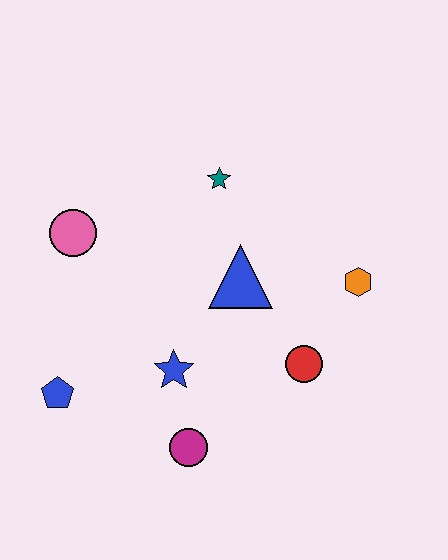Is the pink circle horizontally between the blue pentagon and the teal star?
Yes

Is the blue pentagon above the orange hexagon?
No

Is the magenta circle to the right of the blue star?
Yes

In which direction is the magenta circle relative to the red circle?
The magenta circle is to the left of the red circle.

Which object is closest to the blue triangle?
The teal star is closest to the blue triangle.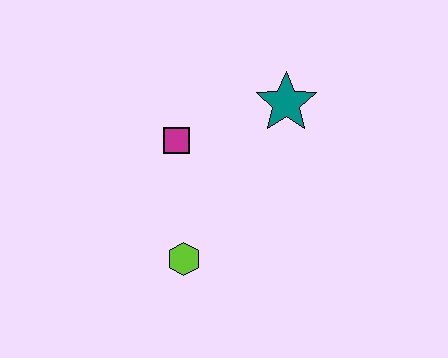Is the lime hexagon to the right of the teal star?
No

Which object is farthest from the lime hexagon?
The teal star is farthest from the lime hexagon.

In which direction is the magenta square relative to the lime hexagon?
The magenta square is above the lime hexagon.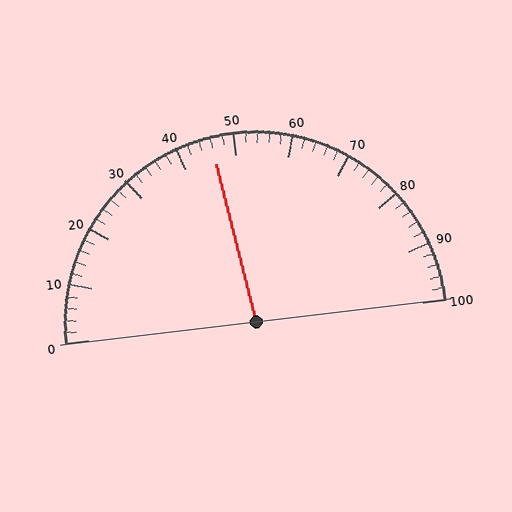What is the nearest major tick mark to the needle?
The nearest major tick mark is 50.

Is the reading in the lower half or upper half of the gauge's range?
The reading is in the lower half of the range (0 to 100).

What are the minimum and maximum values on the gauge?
The gauge ranges from 0 to 100.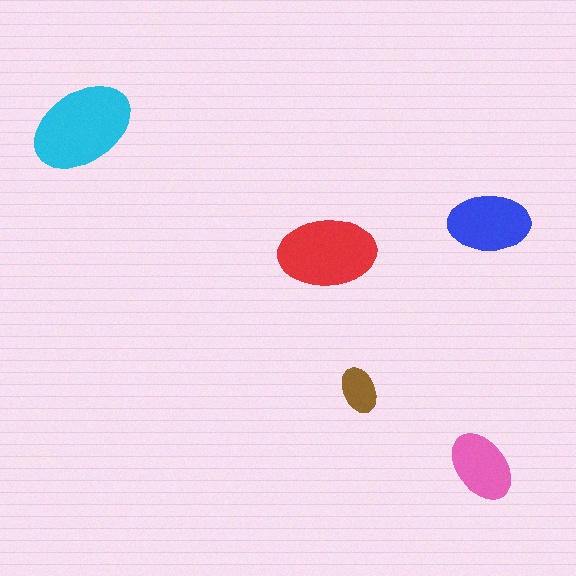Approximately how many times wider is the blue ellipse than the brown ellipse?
About 2 times wider.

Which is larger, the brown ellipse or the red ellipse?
The red one.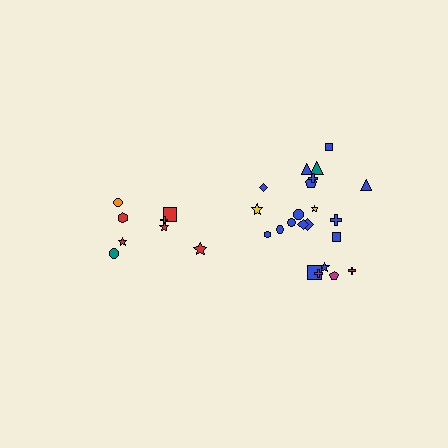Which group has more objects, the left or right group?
The right group.